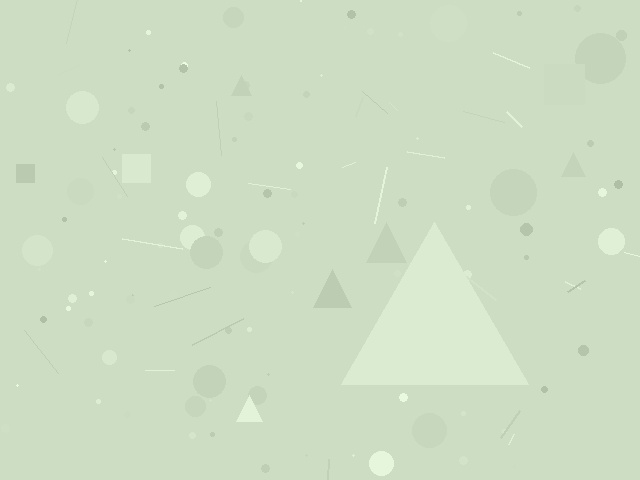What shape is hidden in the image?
A triangle is hidden in the image.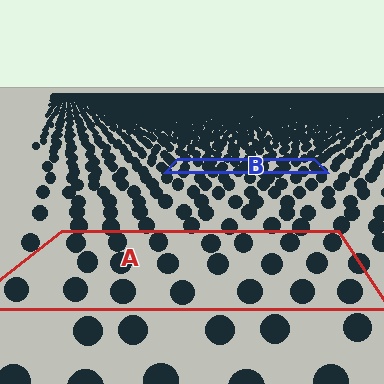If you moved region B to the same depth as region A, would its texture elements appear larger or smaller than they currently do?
They would appear larger. At a closer depth, the same texture elements are projected at a bigger on-screen size.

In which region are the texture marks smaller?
The texture marks are smaller in region B, because it is farther away.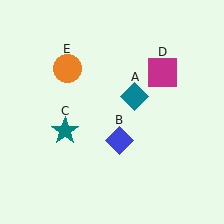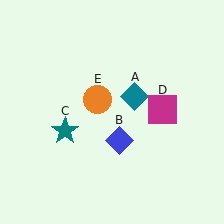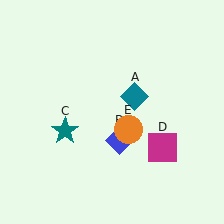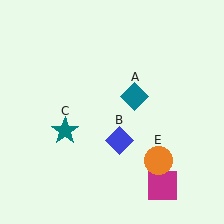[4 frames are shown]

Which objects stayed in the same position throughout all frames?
Teal diamond (object A) and blue diamond (object B) and teal star (object C) remained stationary.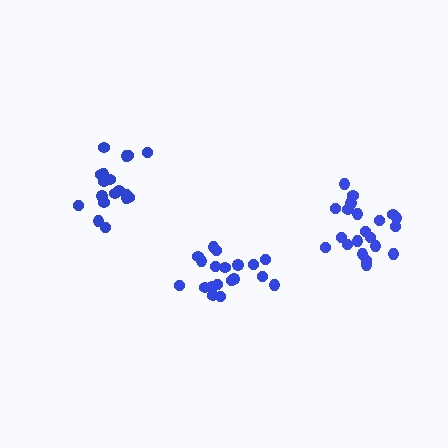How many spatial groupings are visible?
There are 3 spatial groupings.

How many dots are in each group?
Group 1: 19 dots, Group 2: 21 dots, Group 3: 19 dots (59 total).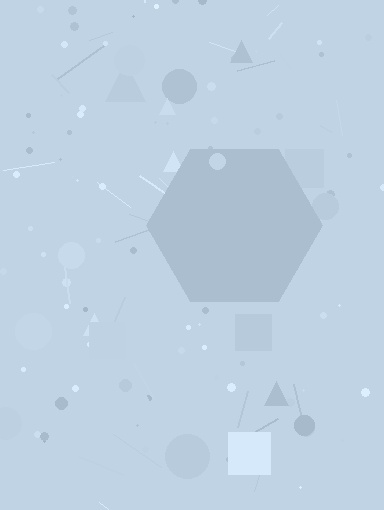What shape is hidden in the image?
A hexagon is hidden in the image.